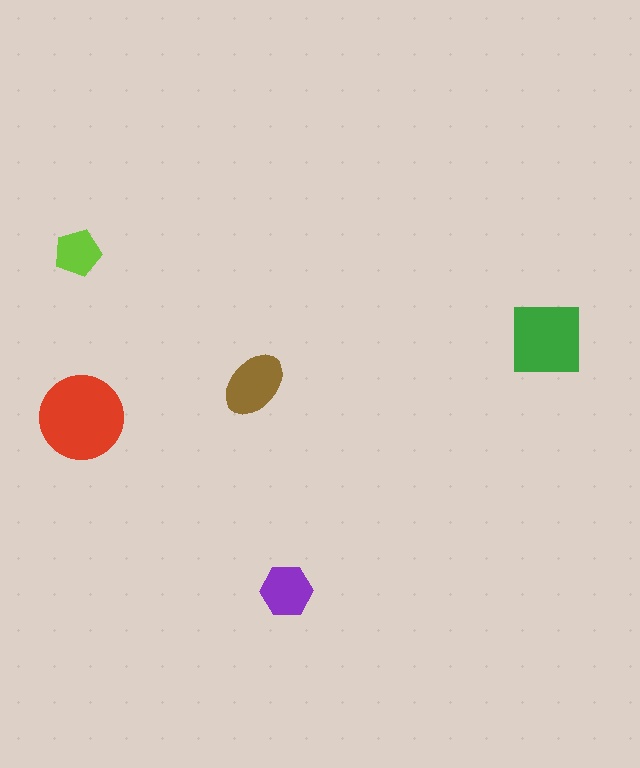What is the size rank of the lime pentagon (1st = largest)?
5th.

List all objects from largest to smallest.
The red circle, the green square, the brown ellipse, the purple hexagon, the lime pentagon.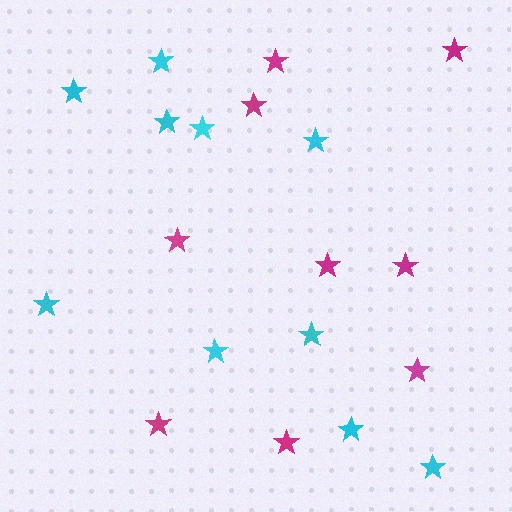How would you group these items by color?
There are 2 groups: one group of cyan stars (10) and one group of magenta stars (9).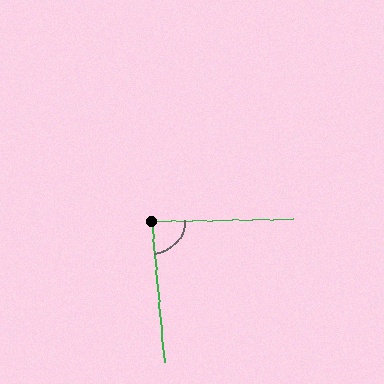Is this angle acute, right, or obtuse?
It is approximately a right angle.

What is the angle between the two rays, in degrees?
Approximately 86 degrees.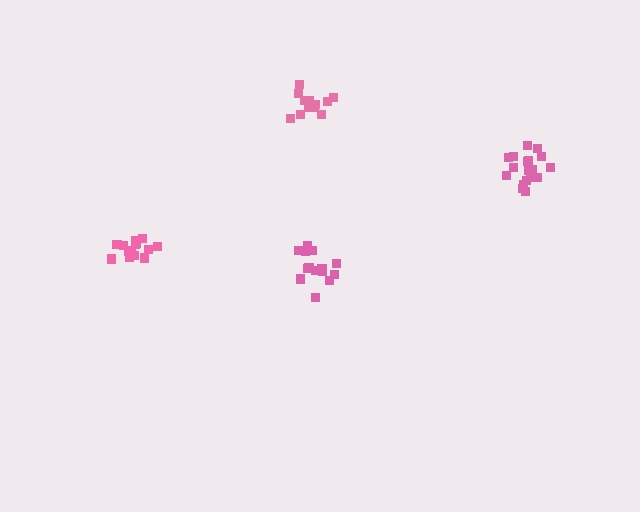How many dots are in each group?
Group 1: 18 dots, Group 2: 14 dots, Group 3: 13 dots, Group 4: 15 dots (60 total).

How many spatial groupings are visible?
There are 4 spatial groupings.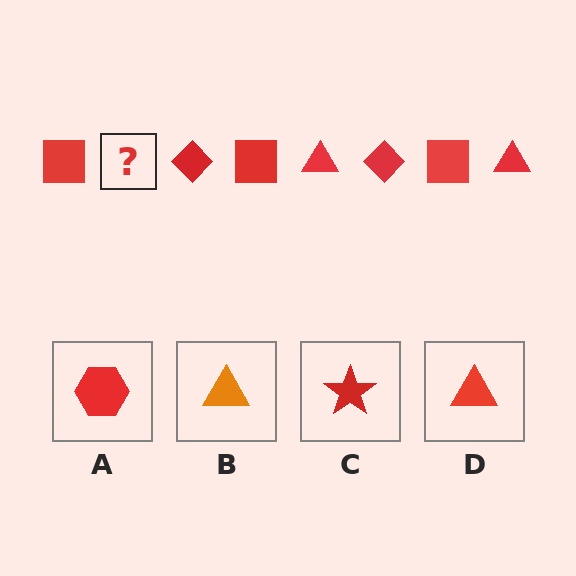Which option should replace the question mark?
Option D.